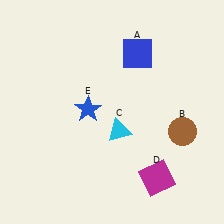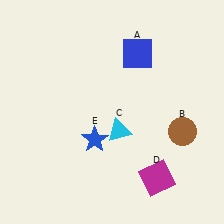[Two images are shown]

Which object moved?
The blue star (E) moved down.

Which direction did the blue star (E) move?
The blue star (E) moved down.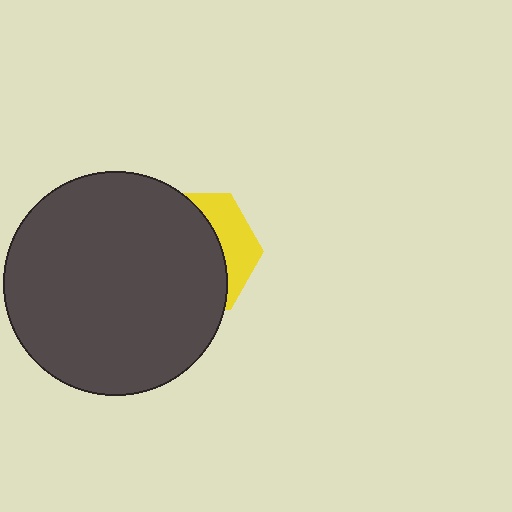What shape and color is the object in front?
The object in front is a dark gray circle.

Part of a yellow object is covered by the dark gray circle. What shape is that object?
It is a hexagon.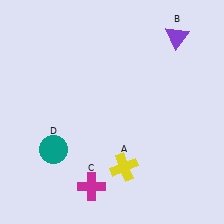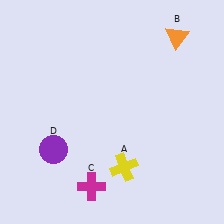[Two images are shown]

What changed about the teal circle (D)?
In Image 1, D is teal. In Image 2, it changed to purple.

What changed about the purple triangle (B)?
In Image 1, B is purple. In Image 2, it changed to orange.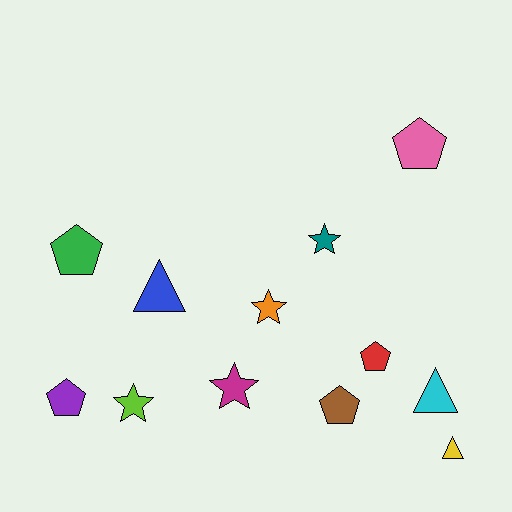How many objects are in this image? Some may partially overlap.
There are 12 objects.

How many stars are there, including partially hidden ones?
There are 4 stars.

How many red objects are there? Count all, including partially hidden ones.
There is 1 red object.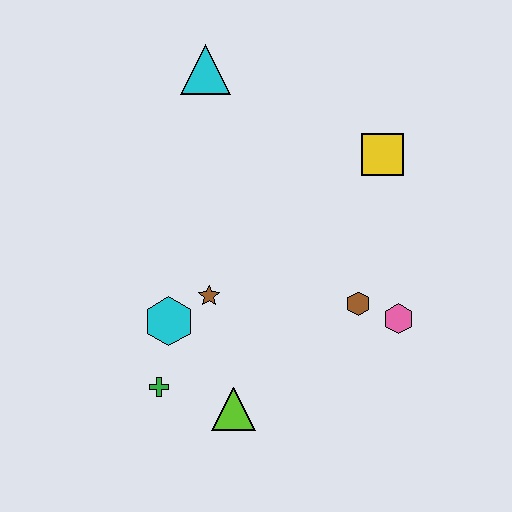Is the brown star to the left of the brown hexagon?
Yes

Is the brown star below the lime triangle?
No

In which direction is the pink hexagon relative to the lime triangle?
The pink hexagon is to the right of the lime triangle.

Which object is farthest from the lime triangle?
The cyan triangle is farthest from the lime triangle.